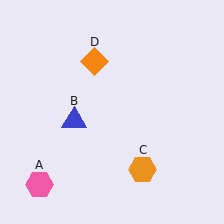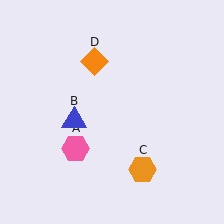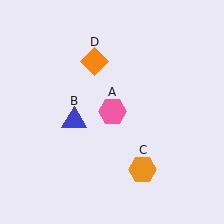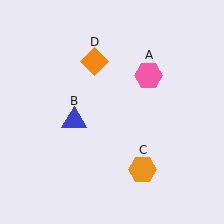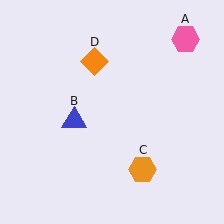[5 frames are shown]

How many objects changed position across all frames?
1 object changed position: pink hexagon (object A).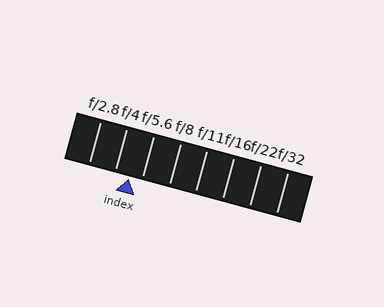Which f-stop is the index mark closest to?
The index mark is closest to f/5.6.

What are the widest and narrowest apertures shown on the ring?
The widest aperture shown is f/2.8 and the narrowest is f/32.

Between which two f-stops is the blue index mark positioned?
The index mark is between f/4 and f/5.6.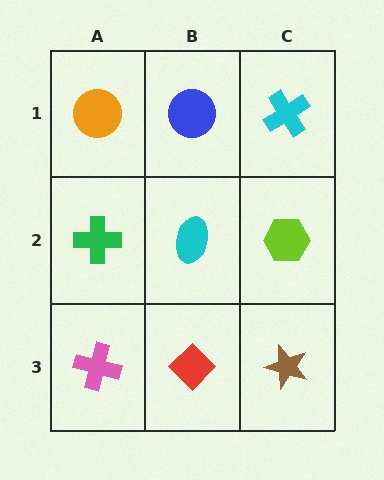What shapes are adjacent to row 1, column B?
A cyan ellipse (row 2, column B), an orange circle (row 1, column A), a cyan cross (row 1, column C).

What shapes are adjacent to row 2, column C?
A cyan cross (row 1, column C), a brown star (row 3, column C), a cyan ellipse (row 2, column B).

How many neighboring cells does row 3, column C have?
2.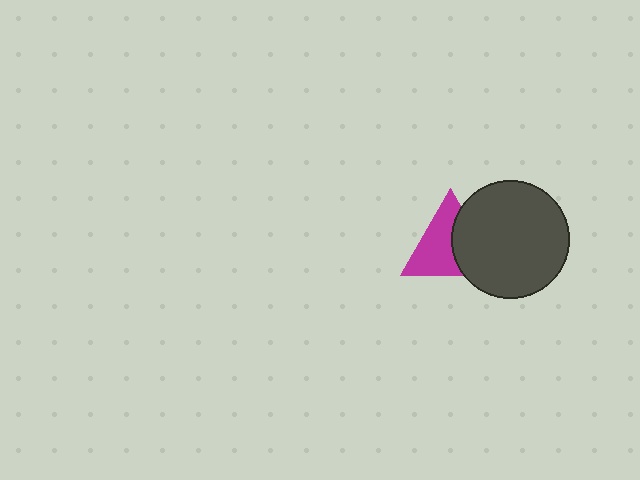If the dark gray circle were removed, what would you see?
You would see the complete magenta triangle.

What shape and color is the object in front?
The object in front is a dark gray circle.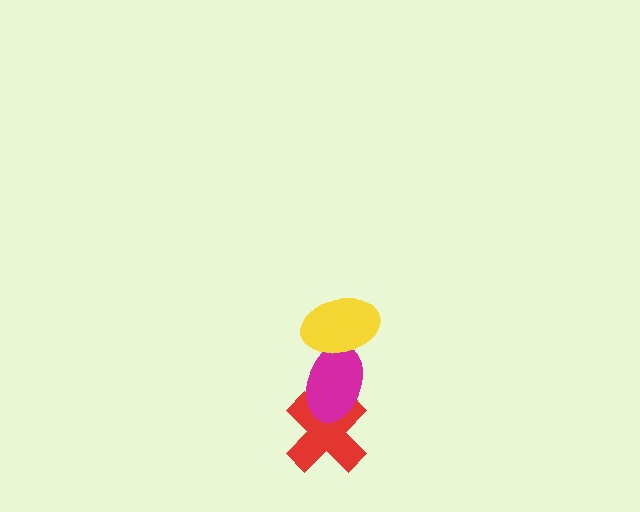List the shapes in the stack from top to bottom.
From top to bottom: the yellow ellipse, the magenta ellipse, the red cross.